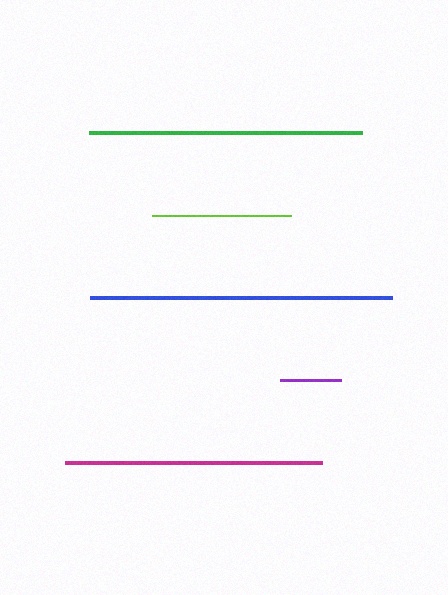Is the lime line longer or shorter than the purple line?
The lime line is longer than the purple line.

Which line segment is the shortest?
The purple line is the shortest at approximately 62 pixels.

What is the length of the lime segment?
The lime segment is approximately 139 pixels long.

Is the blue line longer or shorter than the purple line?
The blue line is longer than the purple line.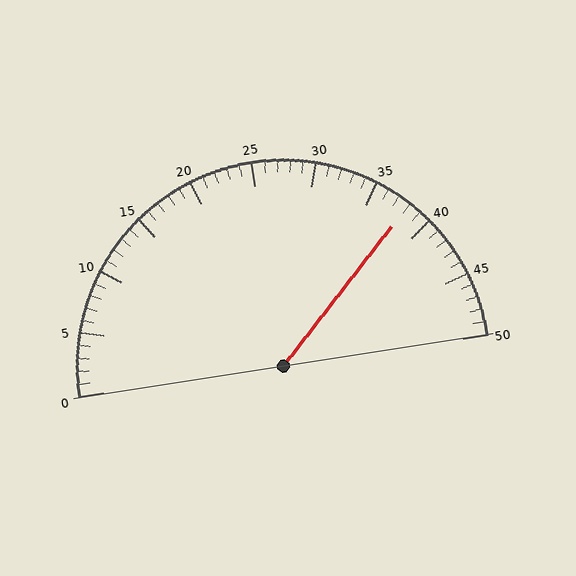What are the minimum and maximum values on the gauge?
The gauge ranges from 0 to 50.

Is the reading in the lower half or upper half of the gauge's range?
The reading is in the upper half of the range (0 to 50).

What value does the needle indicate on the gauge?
The needle indicates approximately 38.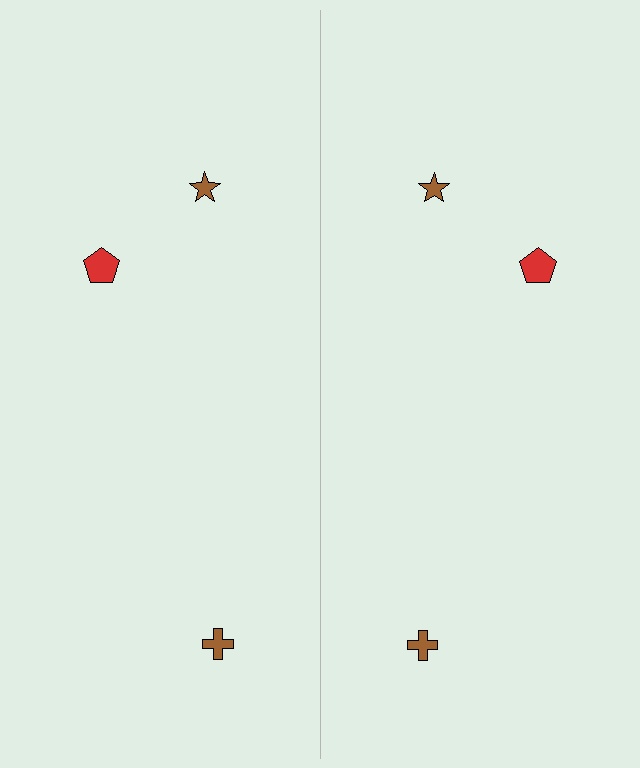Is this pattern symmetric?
Yes, this pattern has bilateral (reflection) symmetry.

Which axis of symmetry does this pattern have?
The pattern has a vertical axis of symmetry running through the center of the image.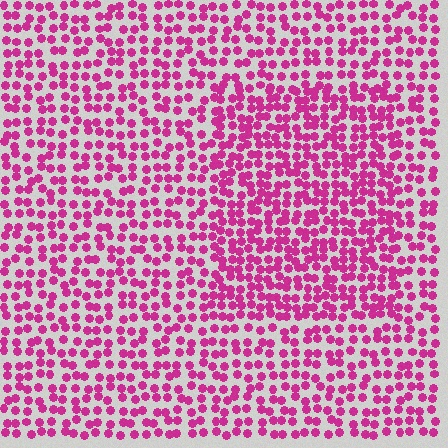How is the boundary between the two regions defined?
The boundary is defined by a change in element density (approximately 1.5x ratio). All elements are the same color, size, and shape.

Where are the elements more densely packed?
The elements are more densely packed inside the rectangle boundary.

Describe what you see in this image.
The image contains small magenta elements arranged at two different densities. A rectangle-shaped region is visible where the elements are more densely packed than the surrounding area.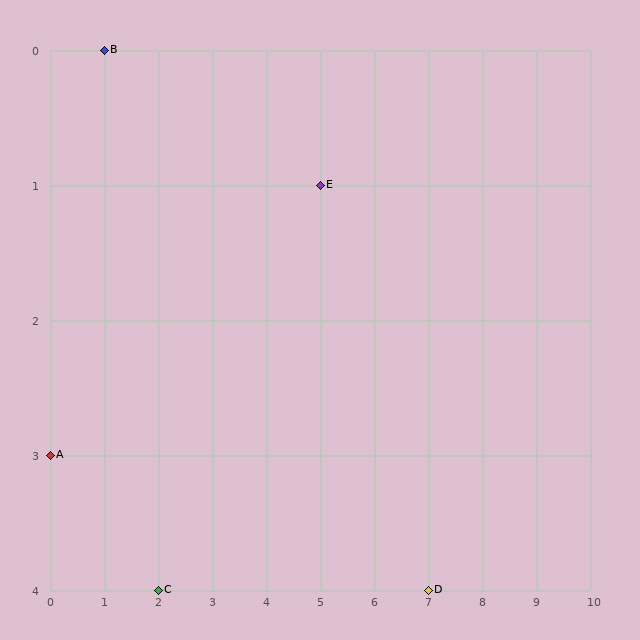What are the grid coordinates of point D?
Point D is at grid coordinates (7, 4).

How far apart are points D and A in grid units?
Points D and A are 7 columns and 1 row apart (about 7.1 grid units diagonally).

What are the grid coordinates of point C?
Point C is at grid coordinates (2, 4).